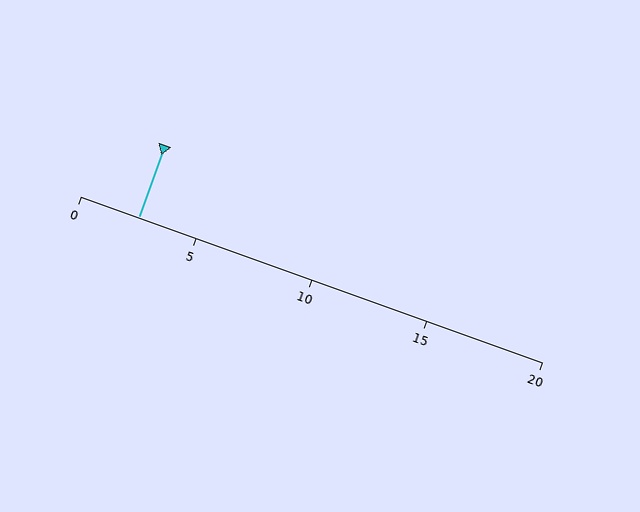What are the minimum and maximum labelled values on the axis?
The axis runs from 0 to 20.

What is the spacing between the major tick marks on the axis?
The major ticks are spaced 5 apart.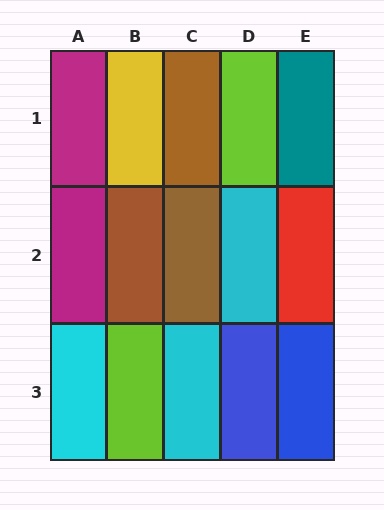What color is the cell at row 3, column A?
Cyan.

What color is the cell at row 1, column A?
Magenta.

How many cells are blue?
2 cells are blue.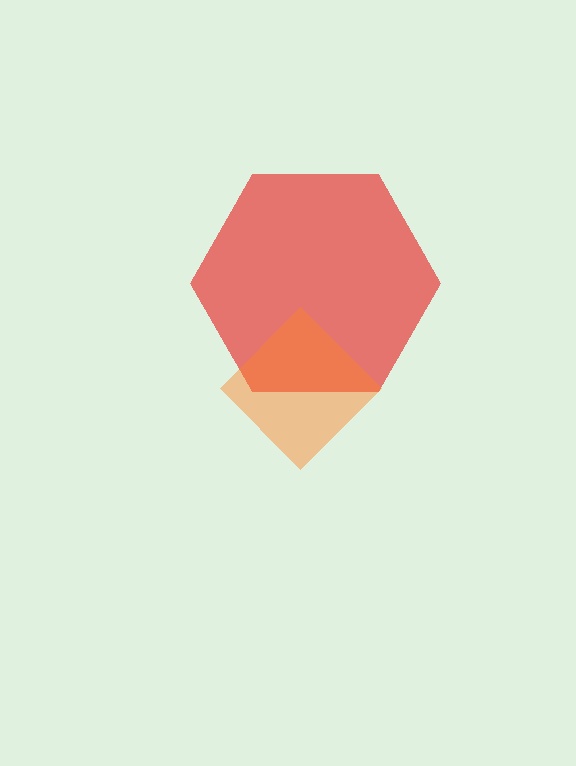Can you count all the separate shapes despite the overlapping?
Yes, there are 2 separate shapes.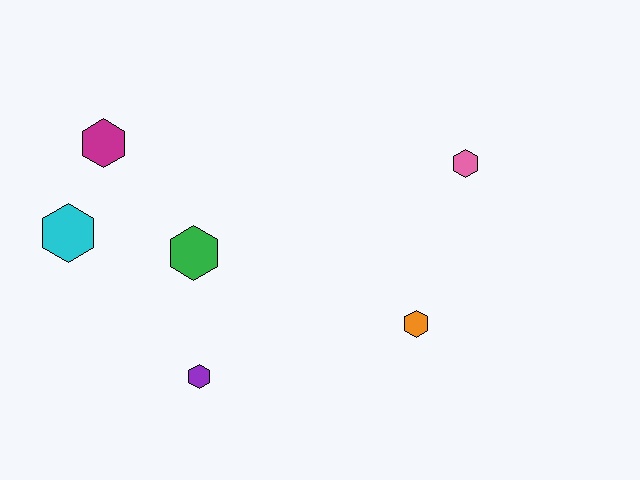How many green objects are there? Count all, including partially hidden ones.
There is 1 green object.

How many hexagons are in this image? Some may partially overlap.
There are 6 hexagons.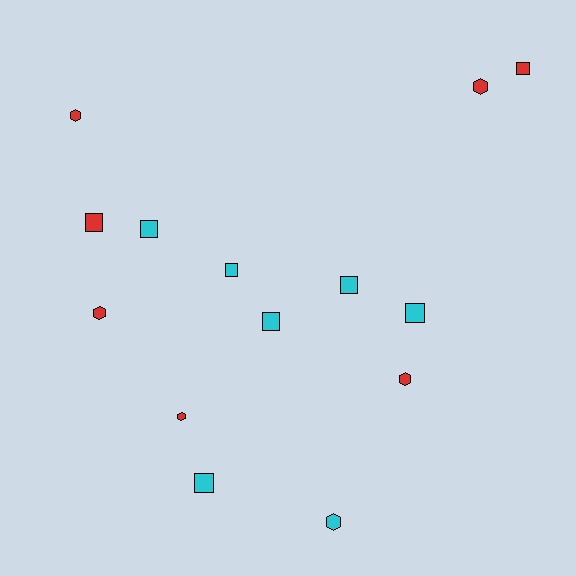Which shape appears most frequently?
Square, with 8 objects.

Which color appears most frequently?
Cyan, with 7 objects.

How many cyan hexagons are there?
There is 1 cyan hexagon.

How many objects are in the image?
There are 14 objects.